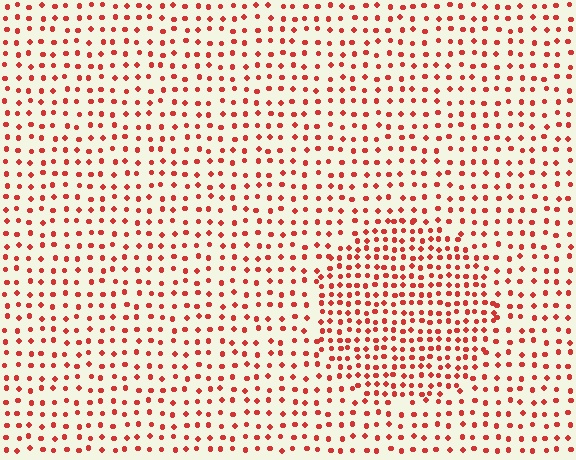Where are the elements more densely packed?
The elements are more densely packed inside the circle boundary.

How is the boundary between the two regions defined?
The boundary is defined by a change in element density (approximately 1.8x ratio). All elements are the same color, size, and shape.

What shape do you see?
I see a circle.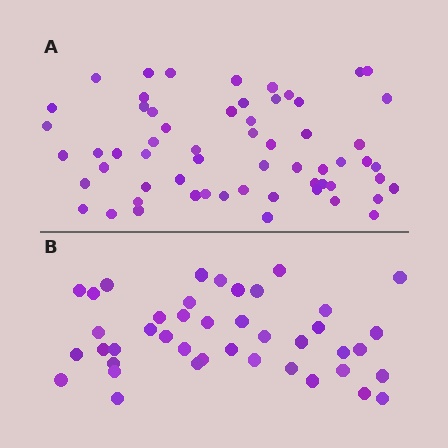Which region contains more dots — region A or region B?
Region A (the top region) has more dots.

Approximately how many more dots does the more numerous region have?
Region A has approximately 20 more dots than region B.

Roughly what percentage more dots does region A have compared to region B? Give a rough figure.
About 45% more.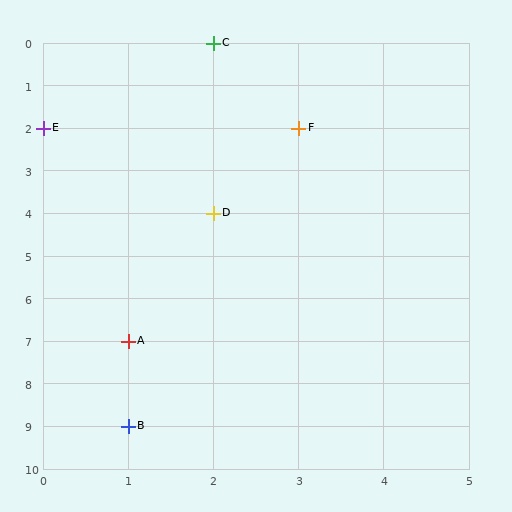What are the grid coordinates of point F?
Point F is at grid coordinates (3, 2).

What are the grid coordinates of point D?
Point D is at grid coordinates (2, 4).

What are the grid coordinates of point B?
Point B is at grid coordinates (1, 9).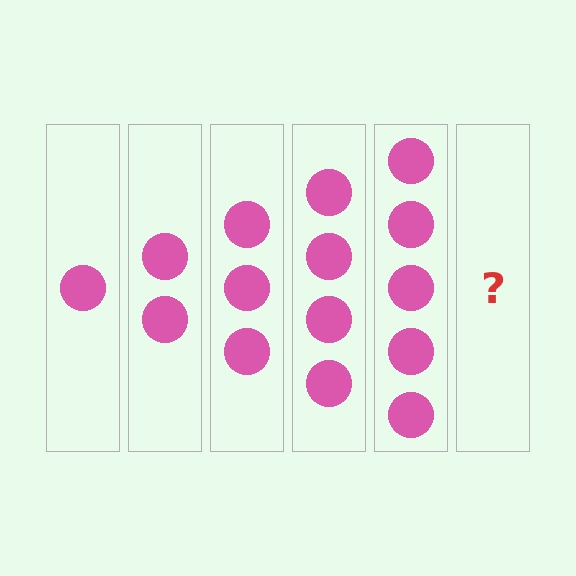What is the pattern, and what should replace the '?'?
The pattern is that each step adds one more circle. The '?' should be 6 circles.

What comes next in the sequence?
The next element should be 6 circles.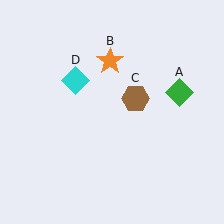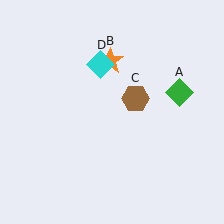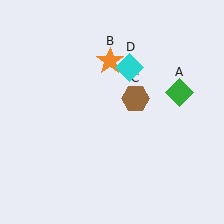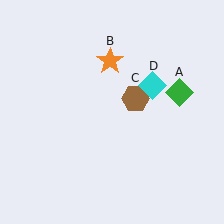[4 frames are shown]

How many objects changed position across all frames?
1 object changed position: cyan diamond (object D).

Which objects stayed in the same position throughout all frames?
Green diamond (object A) and orange star (object B) and brown hexagon (object C) remained stationary.